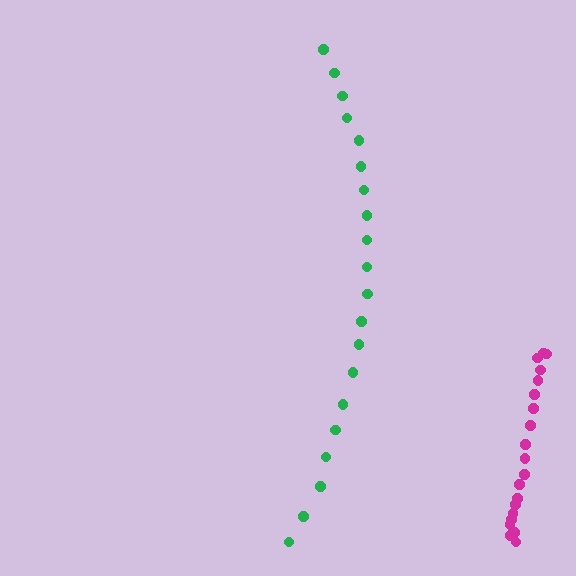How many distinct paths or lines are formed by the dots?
There are 2 distinct paths.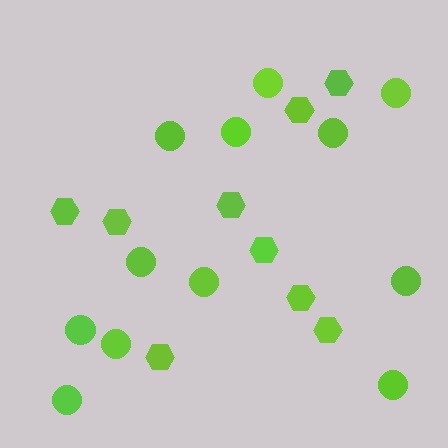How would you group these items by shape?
There are 2 groups: one group of hexagons (9) and one group of circles (12).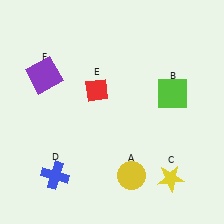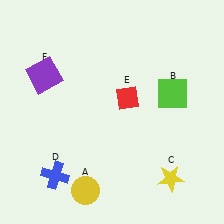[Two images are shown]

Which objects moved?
The objects that moved are: the yellow circle (A), the red diamond (E).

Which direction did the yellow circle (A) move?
The yellow circle (A) moved left.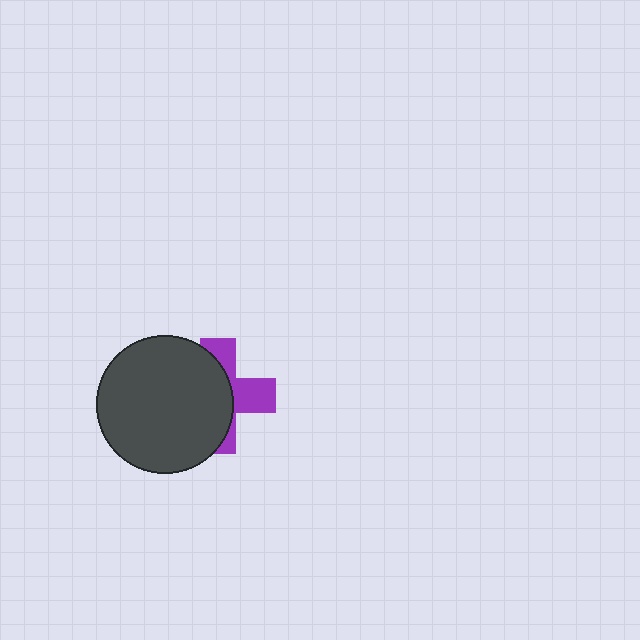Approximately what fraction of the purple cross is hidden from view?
Roughly 61% of the purple cross is hidden behind the dark gray circle.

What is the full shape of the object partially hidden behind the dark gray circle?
The partially hidden object is a purple cross.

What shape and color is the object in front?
The object in front is a dark gray circle.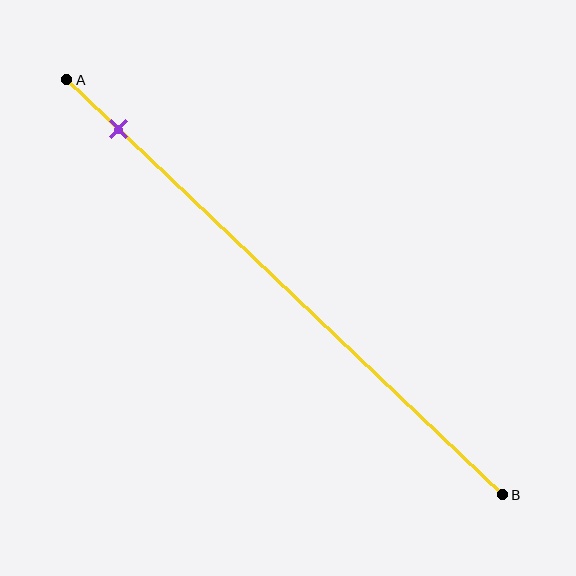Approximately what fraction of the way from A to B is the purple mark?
The purple mark is approximately 10% of the way from A to B.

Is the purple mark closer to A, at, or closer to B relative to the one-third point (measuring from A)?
The purple mark is closer to point A than the one-third point of segment AB.